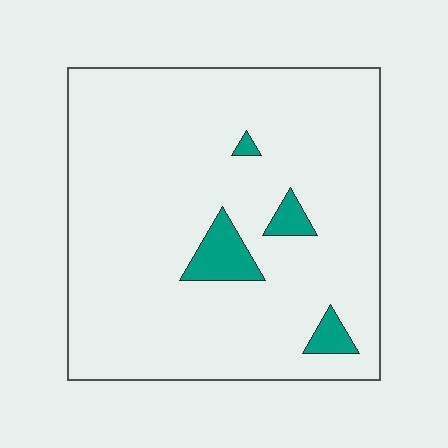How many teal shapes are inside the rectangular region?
4.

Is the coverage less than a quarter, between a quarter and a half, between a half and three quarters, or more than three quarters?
Less than a quarter.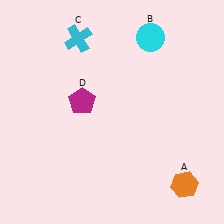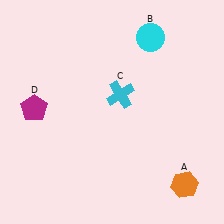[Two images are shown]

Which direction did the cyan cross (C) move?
The cyan cross (C) moved down.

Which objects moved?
The objects that moved are: the cyan cross (C), the magenta pentagon (D).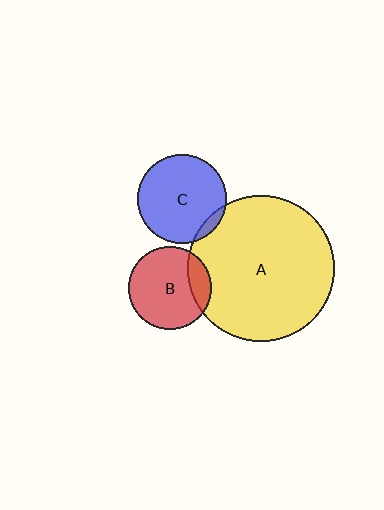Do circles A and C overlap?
Yes.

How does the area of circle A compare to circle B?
Approximately 3.1 times.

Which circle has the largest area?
Circle A (yellow).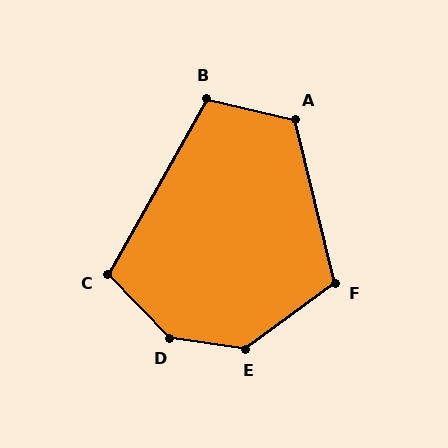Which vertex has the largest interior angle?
D, at approximately 142 degrees.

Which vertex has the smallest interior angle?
B, at approximately 106 degrees.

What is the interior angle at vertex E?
Approximately 136 degrees (obtuse).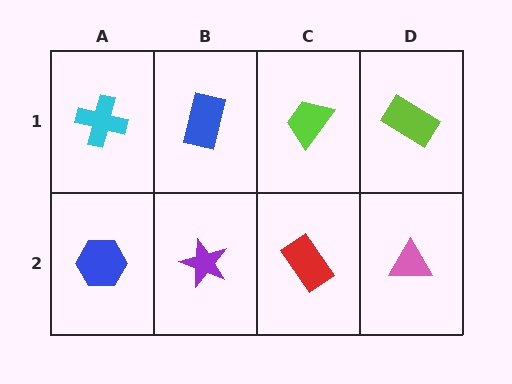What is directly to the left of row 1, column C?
A blue rectangle.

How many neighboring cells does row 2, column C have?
3.